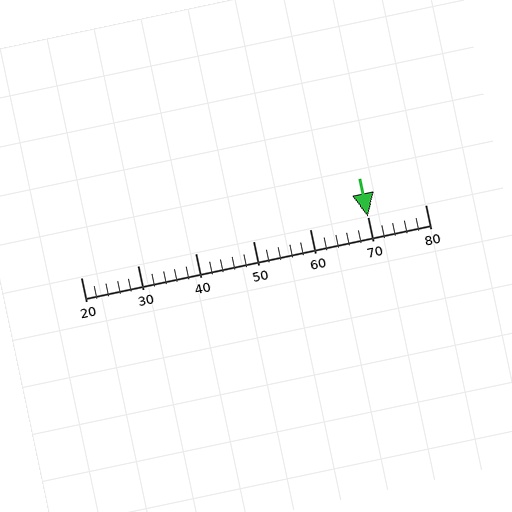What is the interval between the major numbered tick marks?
The major tick marks are spaced 10 units apart.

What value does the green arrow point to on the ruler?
The green arrow points to approximately 70.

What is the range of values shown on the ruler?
The ruler shows values from 20 to 80.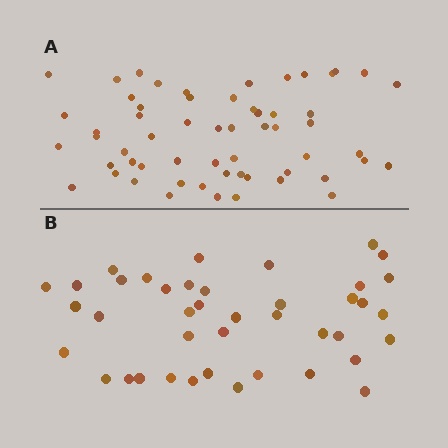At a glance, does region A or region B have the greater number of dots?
Region A (the top region) has more dots.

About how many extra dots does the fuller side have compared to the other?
Region A has approximately 15 more dots than region B.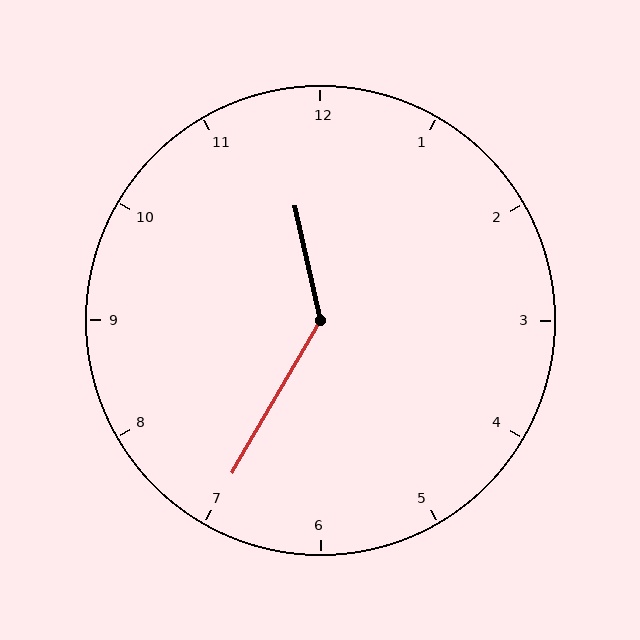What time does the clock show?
11:35.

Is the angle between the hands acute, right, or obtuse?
It is obtuse.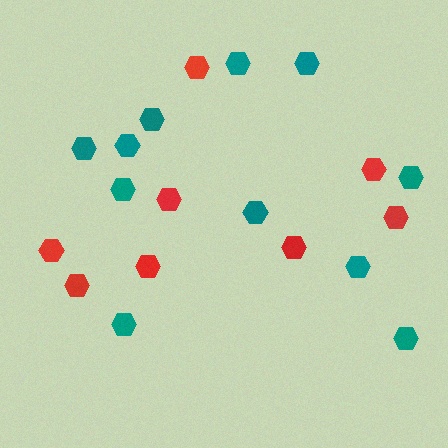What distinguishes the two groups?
There are 2 groups: one group of red hexagons (8) and one group of teal hexagons (11).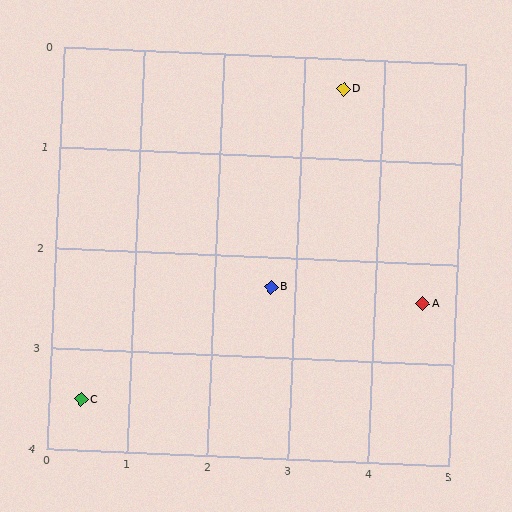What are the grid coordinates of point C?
Point C is at approximately (0.4, 3.5).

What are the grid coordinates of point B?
Point B is at approximately (2.7, 2.3).